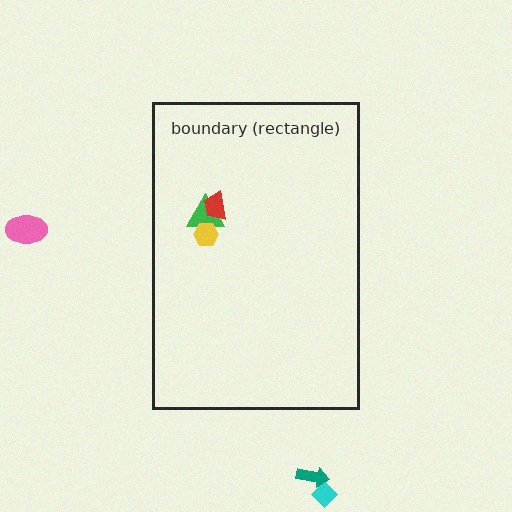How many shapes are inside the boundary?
3 inside, 3 outside.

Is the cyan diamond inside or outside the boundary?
Outside.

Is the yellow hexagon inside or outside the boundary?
Inside.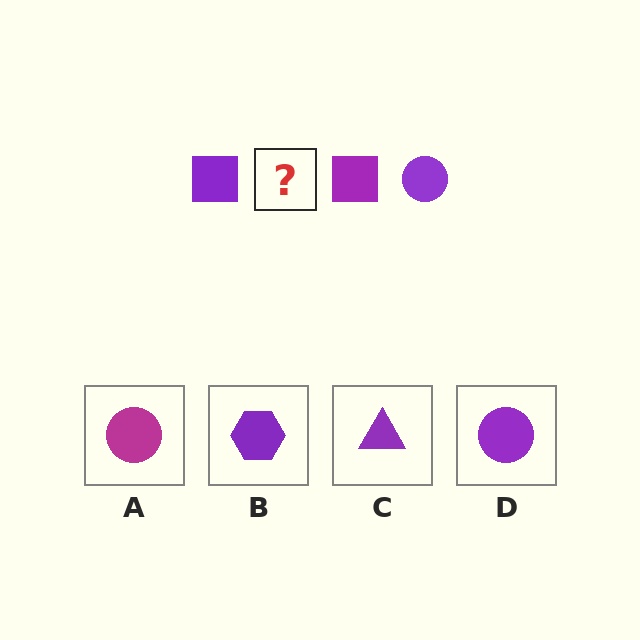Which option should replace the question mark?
Option D.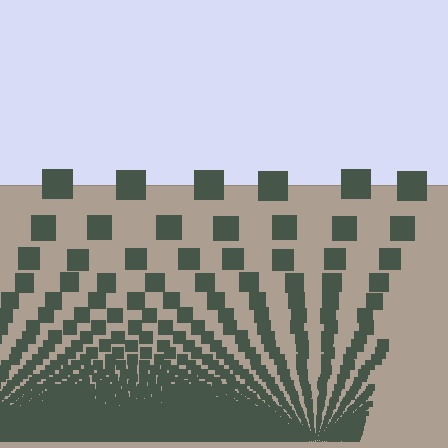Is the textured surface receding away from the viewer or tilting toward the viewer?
The surface appears to tilt toward the viewer. Texture elements get larger and sparser toward the top.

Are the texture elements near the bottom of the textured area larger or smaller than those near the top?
Smaller. The gradient is inverted — elements near the bottom are smaller and denser.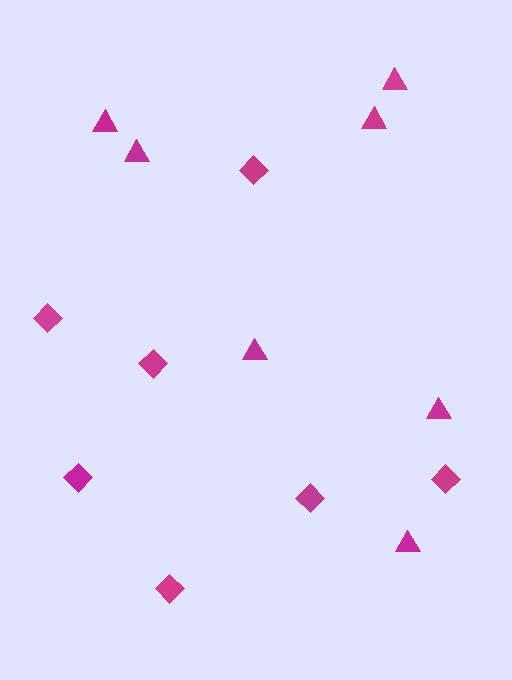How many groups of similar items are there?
There are 2 groups: one group of triangles (7) and one group of diamonds (7).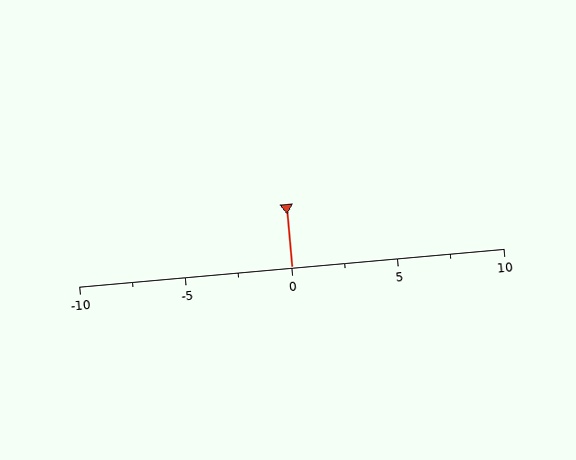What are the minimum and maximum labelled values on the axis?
The axis runs from -10 to 10.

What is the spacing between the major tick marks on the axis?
The major ticks are spaced 5 apart.